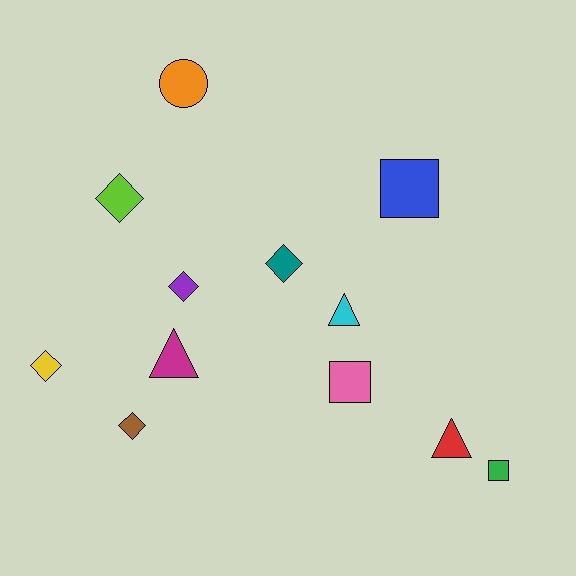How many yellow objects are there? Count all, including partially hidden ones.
There is 1 yellow object.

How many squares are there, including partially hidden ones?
There are 3 squares.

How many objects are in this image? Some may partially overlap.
There are 12 objects.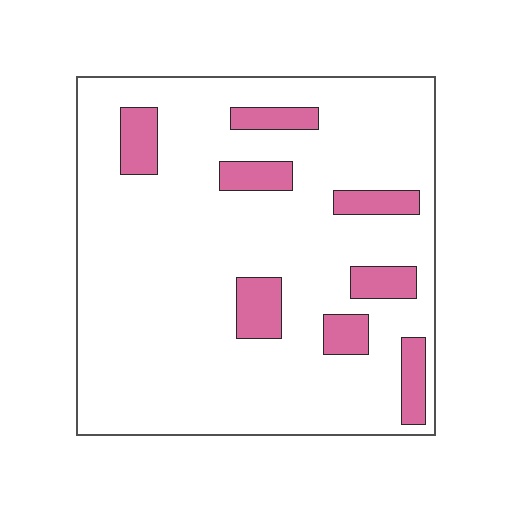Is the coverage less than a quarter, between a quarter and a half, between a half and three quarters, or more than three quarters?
Less than a quarter.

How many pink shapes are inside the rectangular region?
8.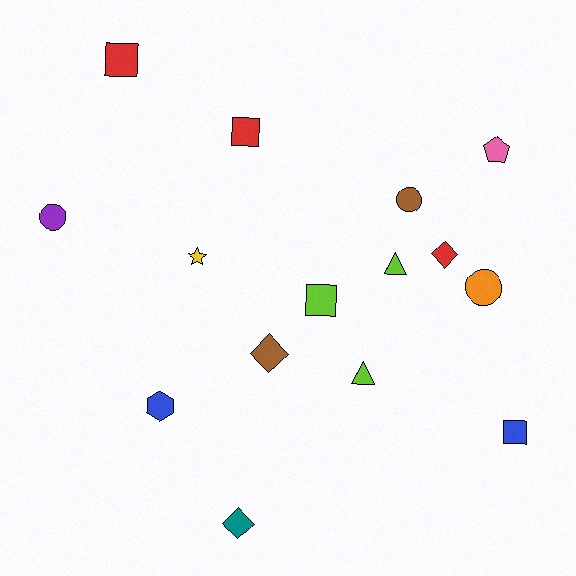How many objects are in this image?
There are 15 objects.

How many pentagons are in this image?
There is 1 pentagon.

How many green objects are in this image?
There are no green objects.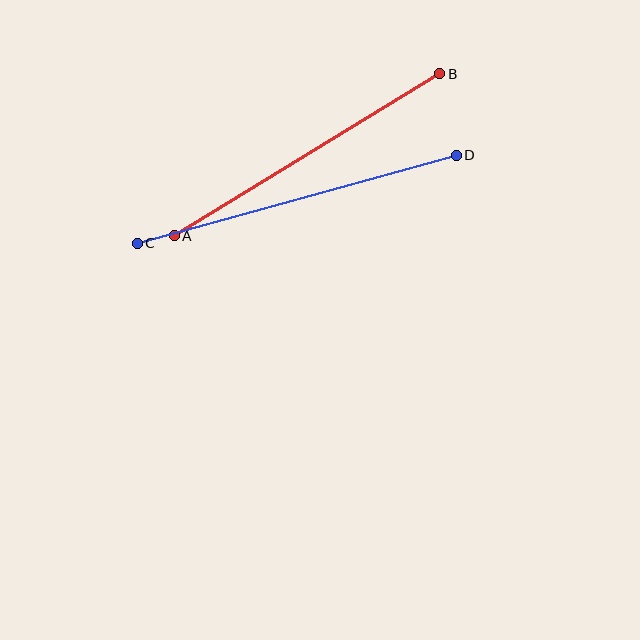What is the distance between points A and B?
The distance is approximately 311 pixels.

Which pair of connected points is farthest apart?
Points C and D are farthest apart.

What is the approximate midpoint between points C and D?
The midpoint is at approximately (297, 199) pixels.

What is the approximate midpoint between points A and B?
The midpoint is at approximately (307, 155) pixels.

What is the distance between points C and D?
The distance is approximately 331 pixels.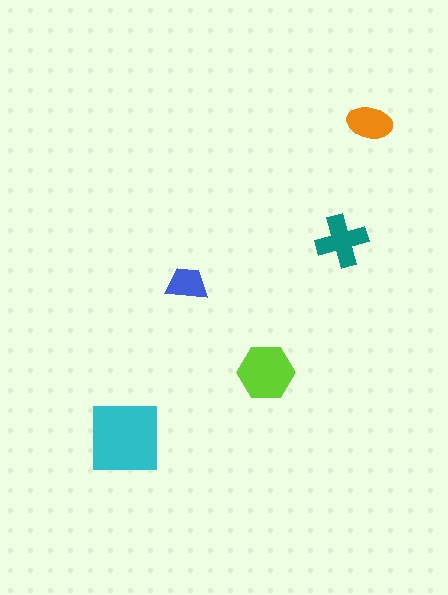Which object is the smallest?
The blue trapezoid.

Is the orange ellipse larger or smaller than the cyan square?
Smaller.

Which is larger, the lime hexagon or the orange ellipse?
The lime hexagon.